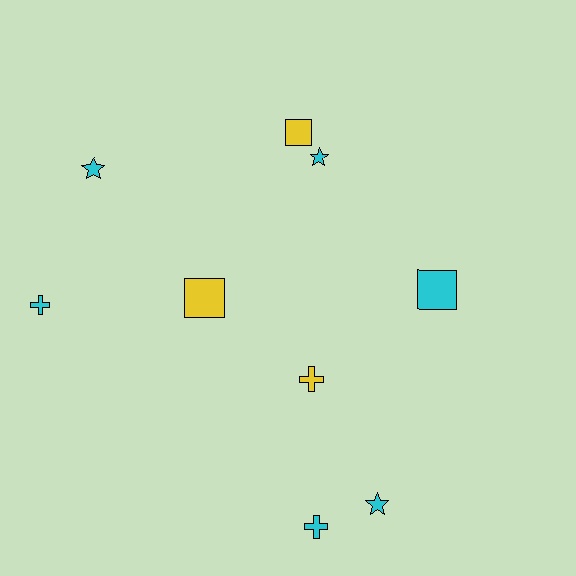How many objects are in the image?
There are 9 objects.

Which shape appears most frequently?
Cross, with 3 objects.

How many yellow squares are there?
There are 2 yellow squares.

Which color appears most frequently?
Cyan, with 6 objects.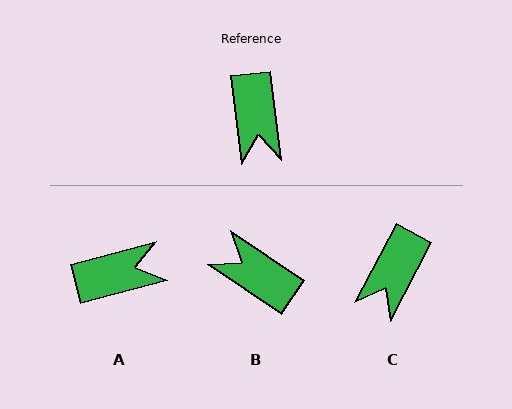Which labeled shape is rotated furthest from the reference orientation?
B, about 130 degrees away.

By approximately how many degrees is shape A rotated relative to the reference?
Approximately 99 degrees counter-clockwise.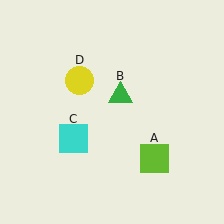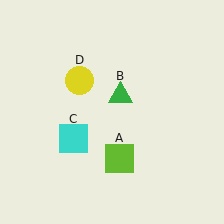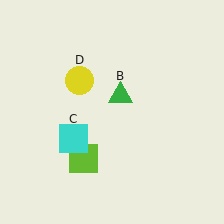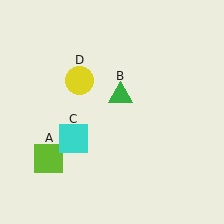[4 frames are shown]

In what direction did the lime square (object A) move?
The lime square (object A) moved left.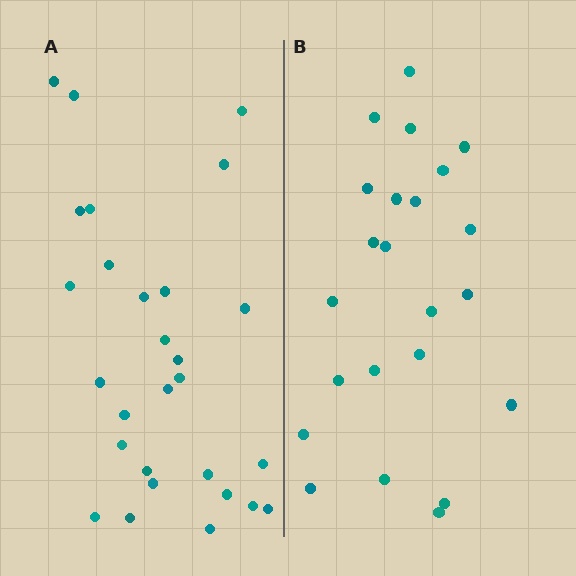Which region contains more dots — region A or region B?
Region A (the left region) has more dots.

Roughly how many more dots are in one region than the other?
Region A has about 5 more dots than region B.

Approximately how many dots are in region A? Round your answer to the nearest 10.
About 30 dots. (The exact count is 28, which rounds to 30.)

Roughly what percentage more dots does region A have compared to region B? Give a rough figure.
About 20% more.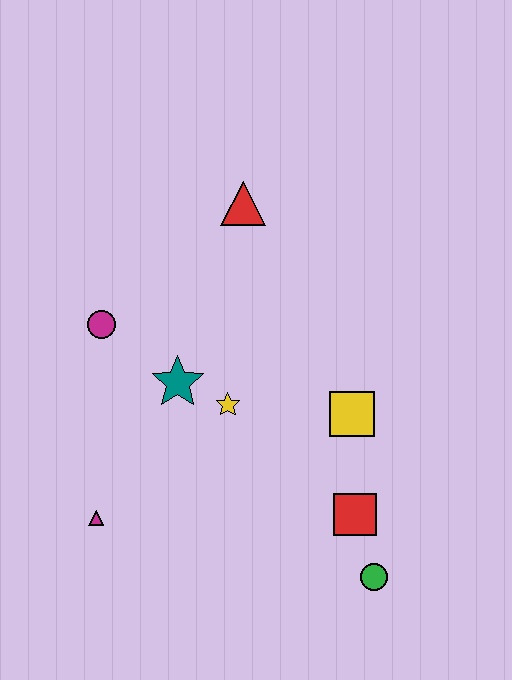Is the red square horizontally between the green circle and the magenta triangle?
Yes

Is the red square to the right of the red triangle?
Yes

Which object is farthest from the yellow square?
The magenta triangle is farthest from the yellow square.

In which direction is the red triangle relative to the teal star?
The red triangle is above the teal star.